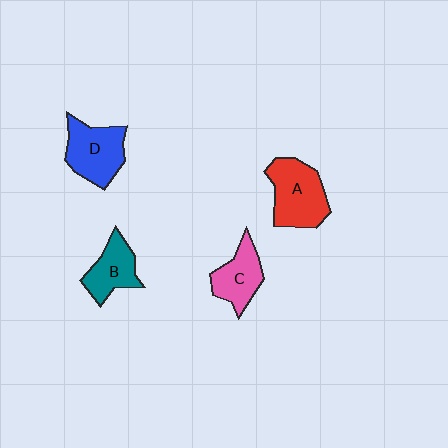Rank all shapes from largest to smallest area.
From largest to smallest: A (red), D (blue), C (pink), B (teal).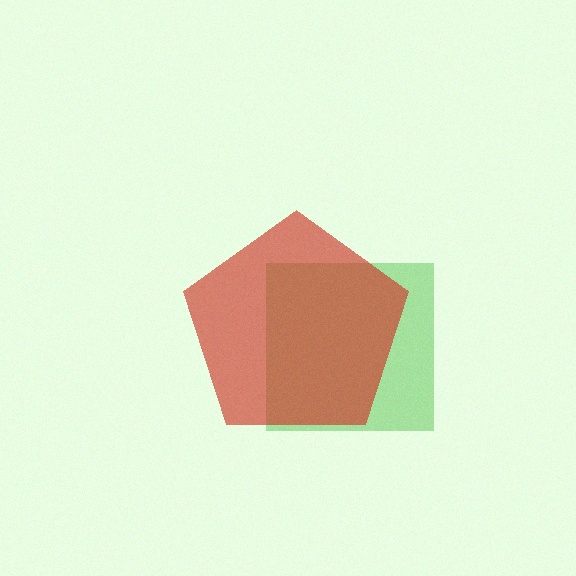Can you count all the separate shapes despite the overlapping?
Yes, there are 2 separate shapes.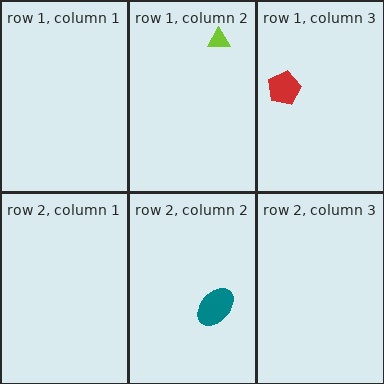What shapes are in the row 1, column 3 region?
The red pentagon.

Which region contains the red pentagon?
The row 1, column 3 region.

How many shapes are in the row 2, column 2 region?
1.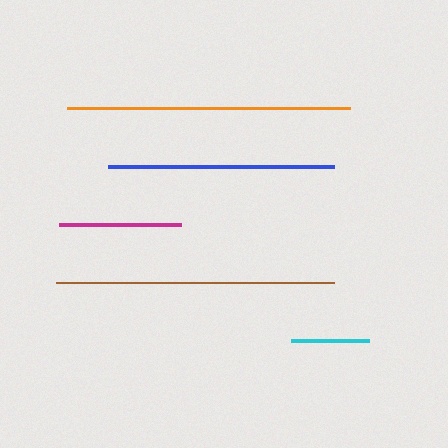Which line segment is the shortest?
The cyan line is the shortest at approximately 78 pixels.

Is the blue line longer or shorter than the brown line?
The brown line is longer than the blue line.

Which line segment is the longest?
The orange line is the longest at approximately 283 pixels.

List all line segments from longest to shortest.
From longest to shortest: orange, brown, blue, magenta, cyan.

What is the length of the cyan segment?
The cyan segment is approximately 78 pixels long.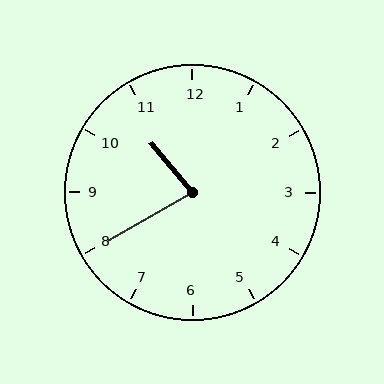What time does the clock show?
10:40.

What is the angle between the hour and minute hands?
Approximately 80 degrees.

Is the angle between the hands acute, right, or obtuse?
It is acute.